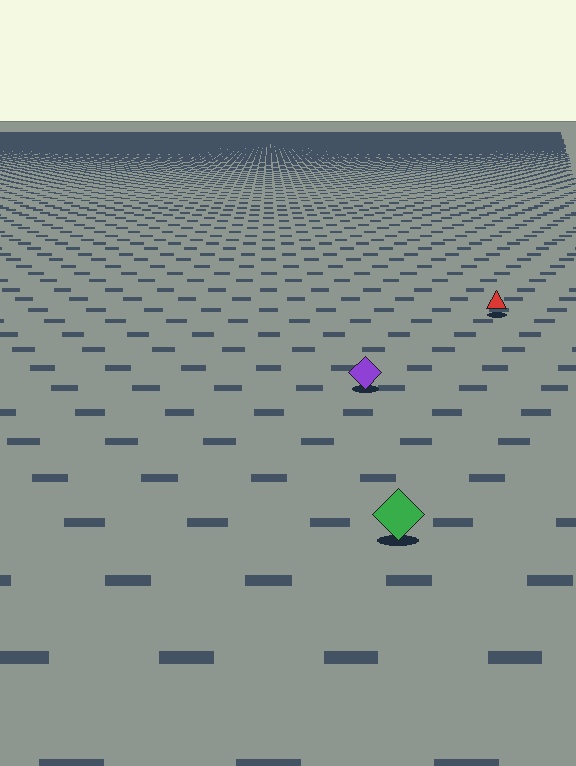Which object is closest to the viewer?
The green diamond is closest. The texture marks near it are larger and more spread out.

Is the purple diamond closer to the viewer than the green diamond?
No. The green diamond is closer — you can tell from the texture gradient: the ground texture is coarser near it.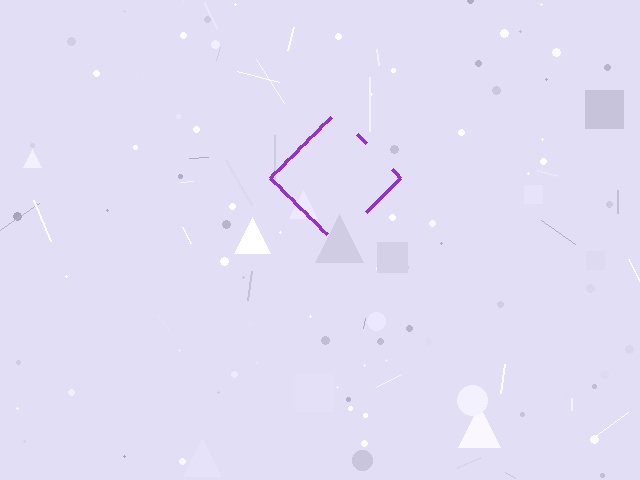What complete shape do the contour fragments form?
The contour fragments form a diamond.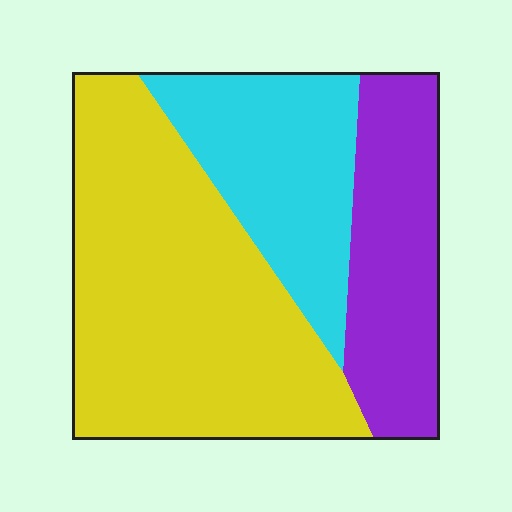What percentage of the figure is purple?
Purple covers roughly 25% of the figure.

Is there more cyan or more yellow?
Yellow.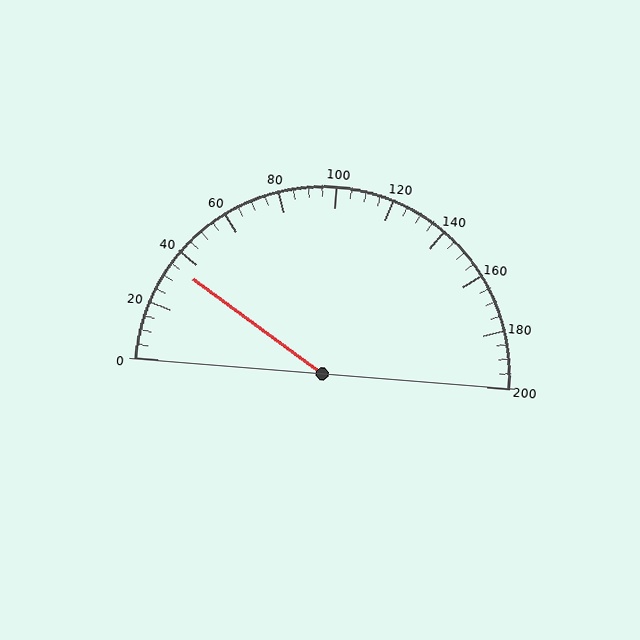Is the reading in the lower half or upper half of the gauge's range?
The reading is in the lower half of the range (0 to 200).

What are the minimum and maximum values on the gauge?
The gauge ranges from 0 to 200.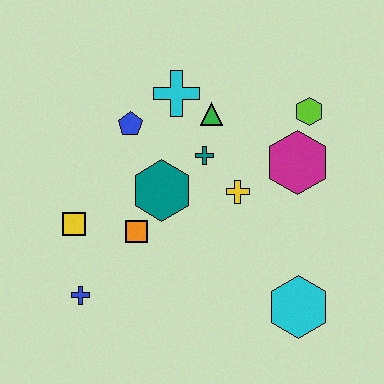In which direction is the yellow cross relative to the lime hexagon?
The yellow cross is below the lime hexagon.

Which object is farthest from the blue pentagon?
The cyan hexagon is farthest from the blue pentagon.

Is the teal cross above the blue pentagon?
No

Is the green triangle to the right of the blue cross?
Yes